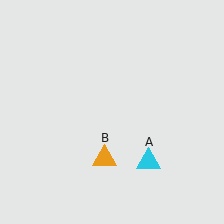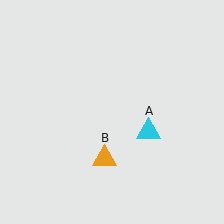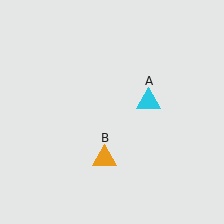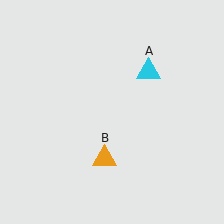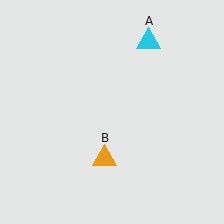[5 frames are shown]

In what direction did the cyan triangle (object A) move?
The cyan triangle (object A) moved up.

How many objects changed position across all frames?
1 object changed position: cyan triangle (object A).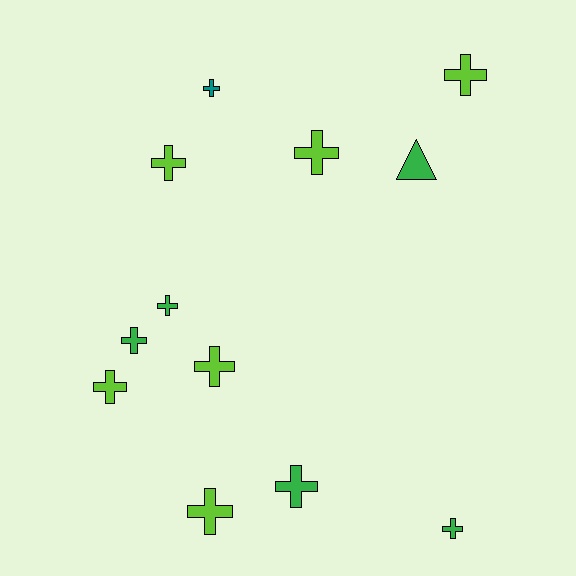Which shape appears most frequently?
Cross, with 11 objects.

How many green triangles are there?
There is 1 green triangle.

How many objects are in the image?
There are 12 objects.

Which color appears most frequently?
Lime, with 6 objects.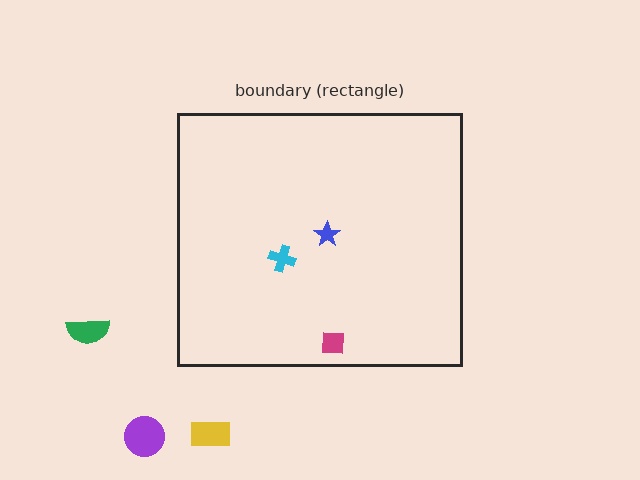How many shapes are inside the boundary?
3 inside, 3 outside.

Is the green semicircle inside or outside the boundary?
Outside.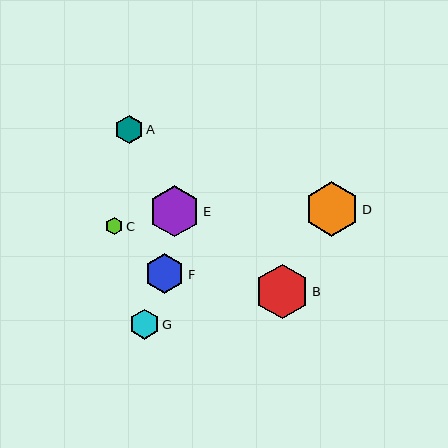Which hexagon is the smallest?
Hexagon C is the smallest with a size of approximately 17 pixels.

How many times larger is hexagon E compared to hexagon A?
Hexagon E is approximately 1.8 times the size of hexagon A.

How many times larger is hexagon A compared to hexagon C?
Hexagon A is approximately 1.7 times the size of hexagon C.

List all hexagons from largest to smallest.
From largest to smallest: B, D, E, F, G, A, C.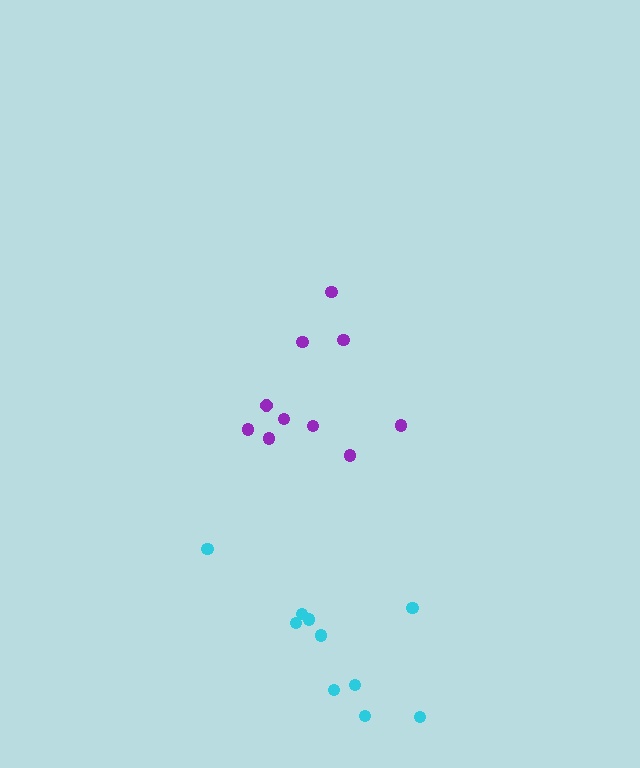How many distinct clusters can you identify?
There are 2 distinct clusters.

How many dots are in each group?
Group 1: 10 dots, Group 2: 10 dots (20 total).